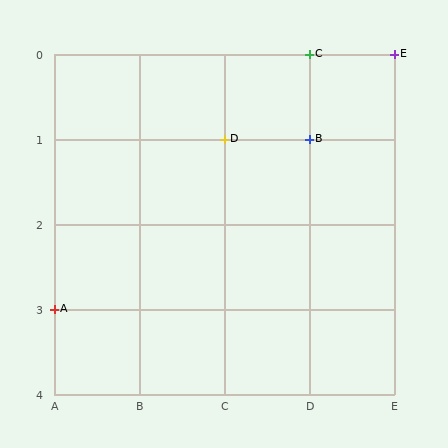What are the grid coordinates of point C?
Point C is at grid coordinates (D, 0).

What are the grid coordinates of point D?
Point D is at grid coordinates (C, 1).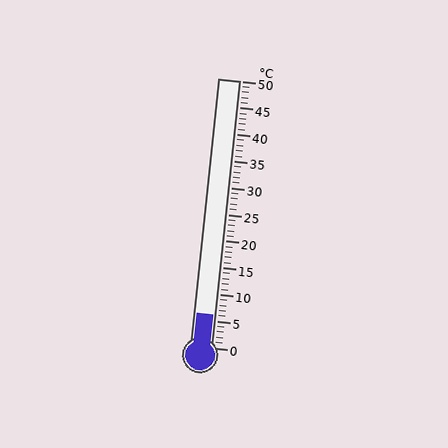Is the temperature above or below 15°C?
The temperature is below 15°C.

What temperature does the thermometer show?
The thermometer shows approximately 6°C.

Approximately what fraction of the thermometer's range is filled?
The thermometer is filled to approximately 10% of its range.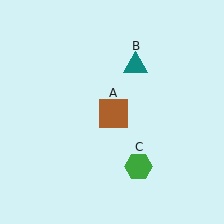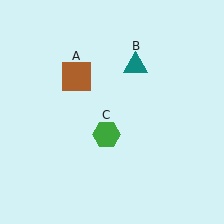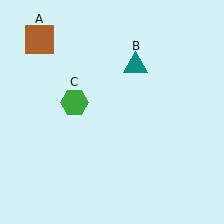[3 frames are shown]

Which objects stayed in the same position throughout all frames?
Teal triangle (object B) remained stationary.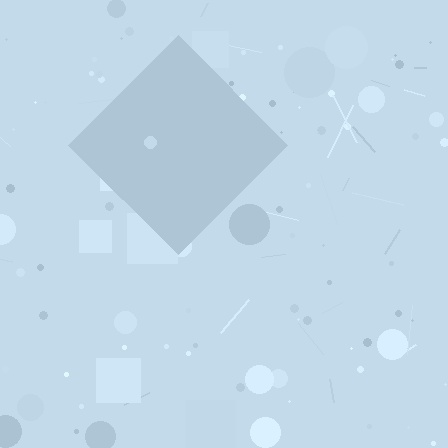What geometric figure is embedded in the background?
A diamond is embedded in the background.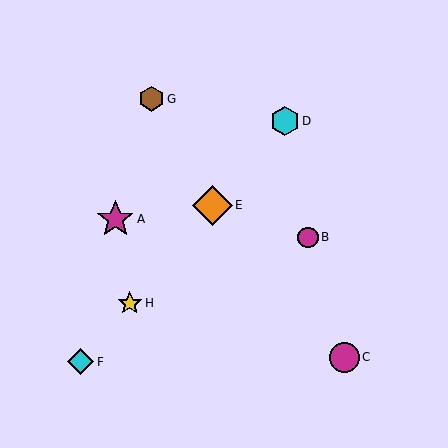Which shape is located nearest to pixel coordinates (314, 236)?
The magenta circle (labeled B) at (308, 237) is nearest to that location.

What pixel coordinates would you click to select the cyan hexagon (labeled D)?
Click at (285, 121) to select the cyan hexagon D.